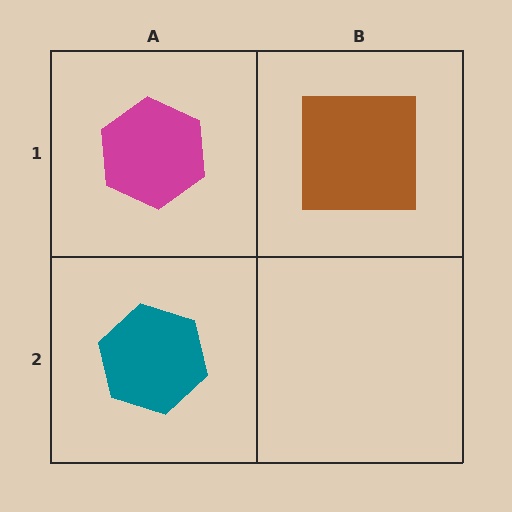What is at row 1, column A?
A magenta hexagon.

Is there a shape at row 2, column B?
No, that cell is empty.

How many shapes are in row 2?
1 shape.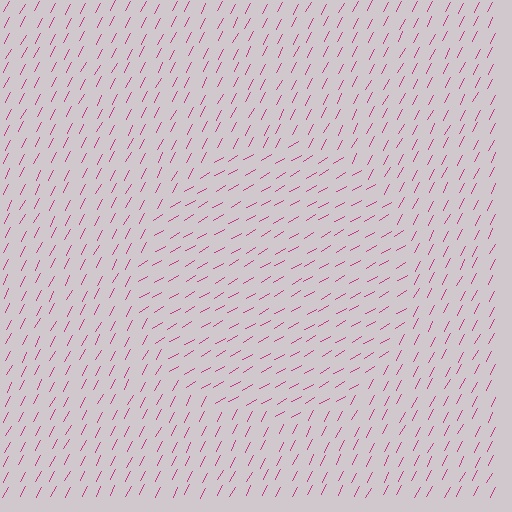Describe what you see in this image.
The image is filled with small magenta line segments. A circle region in the image has lines oriented differently from the surrounding lines, creating a visible texture boundary.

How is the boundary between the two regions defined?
The boundary is defined purely by a change in line orientation (approximately 32 degrees difference). All lines are the same color and thickness.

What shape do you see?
I see a circle.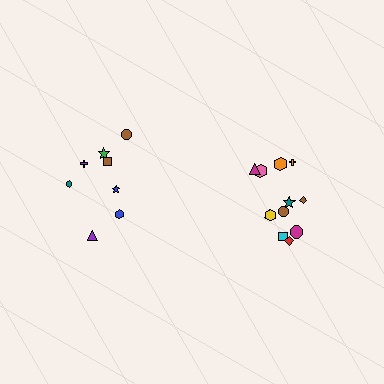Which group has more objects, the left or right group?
The right group.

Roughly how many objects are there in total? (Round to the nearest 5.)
Roughly 20 objects in total.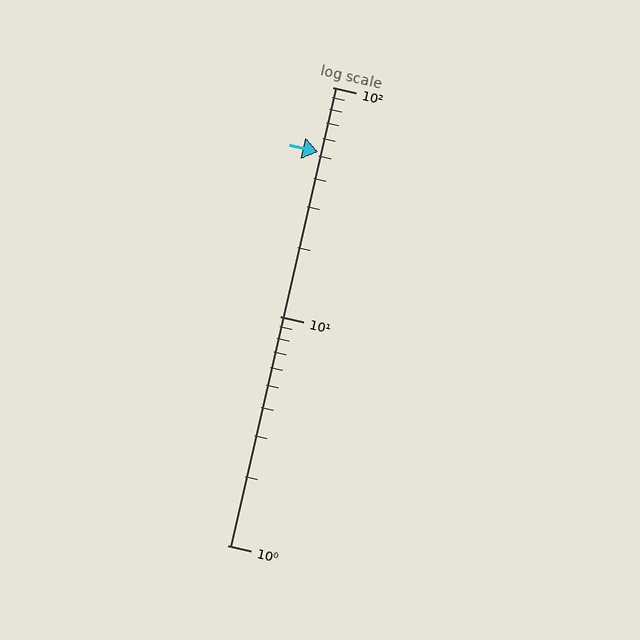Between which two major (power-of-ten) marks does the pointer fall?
The pointer is between 10 and 100.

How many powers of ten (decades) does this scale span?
The scale spans 2 decades, from 1 to 100.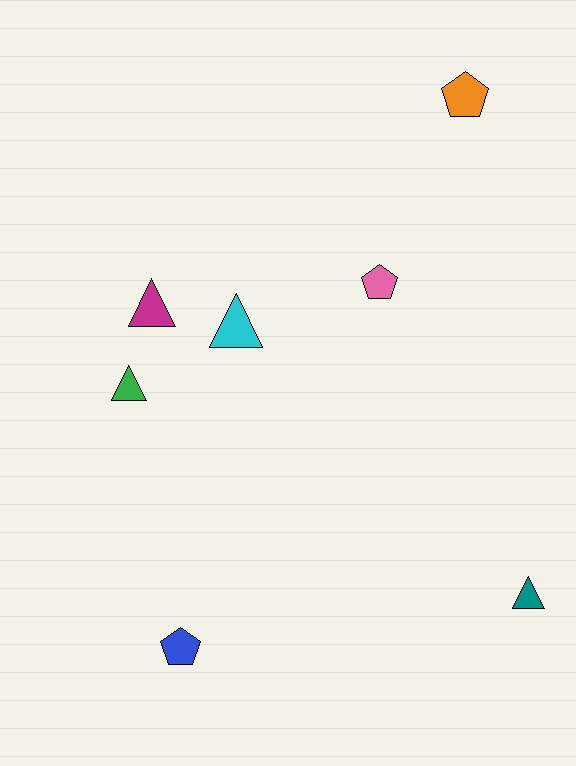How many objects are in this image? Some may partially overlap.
There are 7 objects.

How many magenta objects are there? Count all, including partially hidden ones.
There is 1 magenta object.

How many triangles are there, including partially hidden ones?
There are 4 triangles.